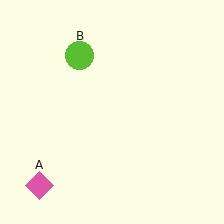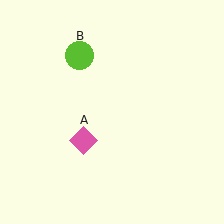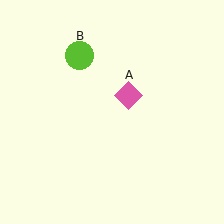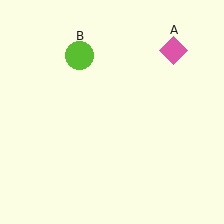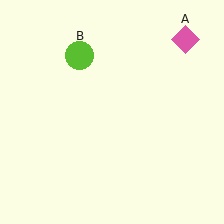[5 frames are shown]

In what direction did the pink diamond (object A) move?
The pink diamond (object A) moved up and to the right.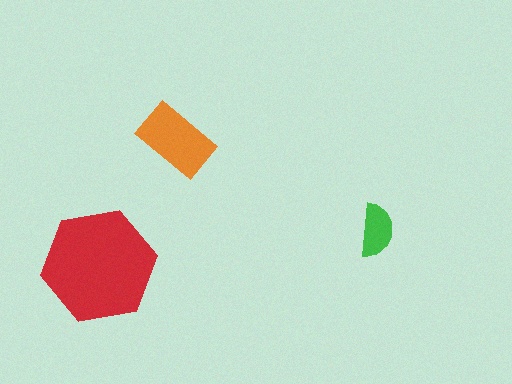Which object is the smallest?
The green semicircle.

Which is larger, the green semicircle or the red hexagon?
The red hexagon.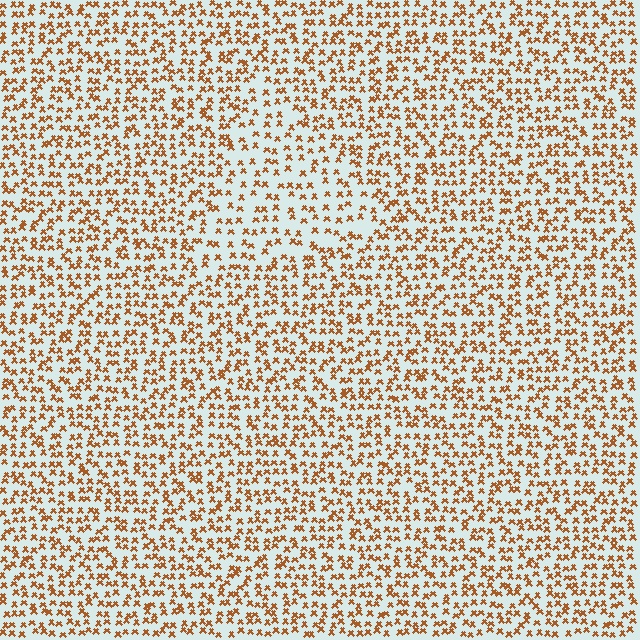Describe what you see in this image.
The image contains small brown elements arranged at two different densities. A triangle-shaped region is visible where the elements are less densely packed than the surrounding area.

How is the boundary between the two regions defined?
The boundary is defined by a change in element density (approximately 1.6x ratio). All elements are the same color, size, and shape.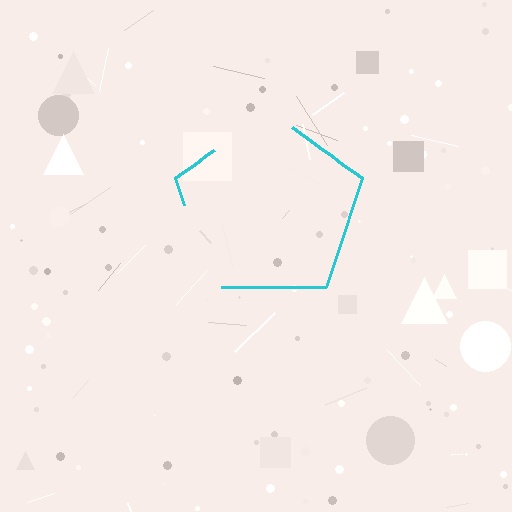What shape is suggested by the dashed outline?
The dashed outline suggests a pentagon.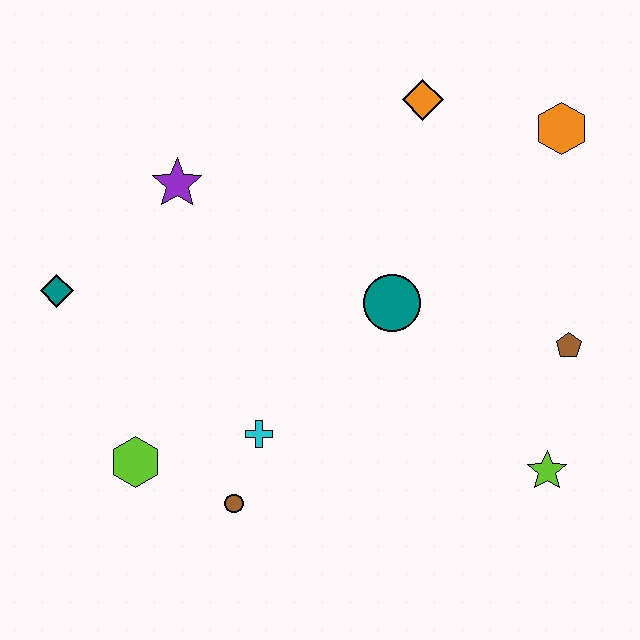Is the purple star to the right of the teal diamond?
Yes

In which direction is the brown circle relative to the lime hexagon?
The brown circle is to the right of the lime hexagon.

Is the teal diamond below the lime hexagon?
No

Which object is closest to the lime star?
The brown pentagon is closest to the lime star.